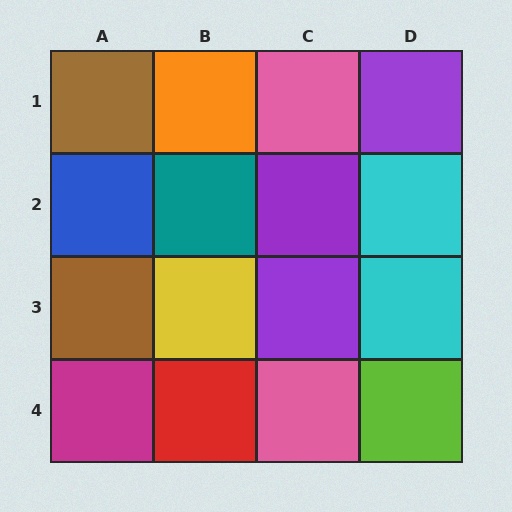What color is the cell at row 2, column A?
Blue.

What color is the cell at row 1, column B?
Orange.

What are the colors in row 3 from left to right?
Brown, yellow, purple, cyan.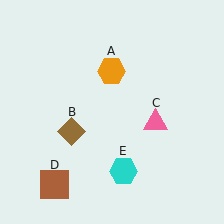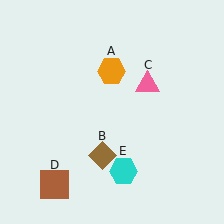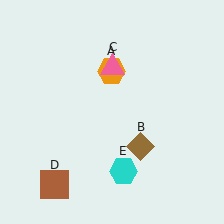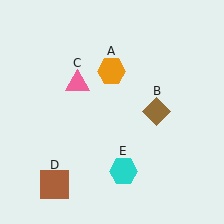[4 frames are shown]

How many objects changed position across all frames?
2 objects changed position: brown diamond (object B), pink triangle (object C).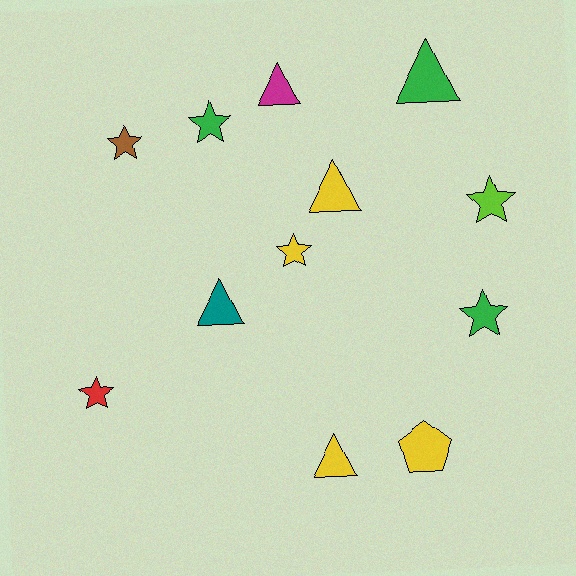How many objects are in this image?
There are 12 objects.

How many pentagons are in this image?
There is 1 pentagon.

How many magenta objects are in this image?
There is 1 magenta object.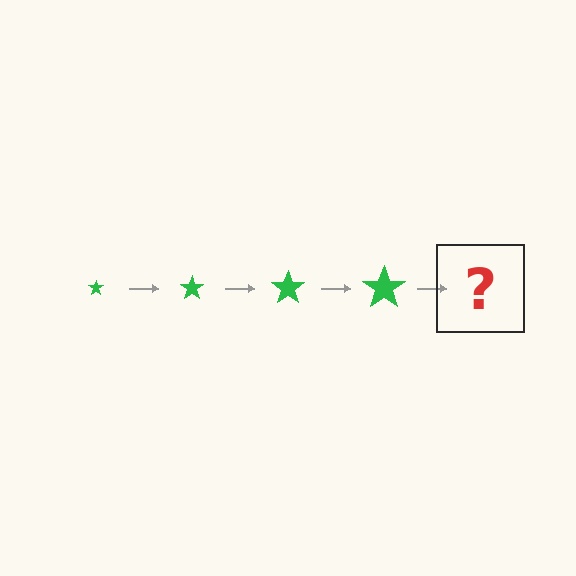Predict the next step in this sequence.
The next step is a green star, larger than the previous one.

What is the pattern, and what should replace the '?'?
The pattern is that the star gets progressively larger each step. The '?' should be a green star, larger than the previous one.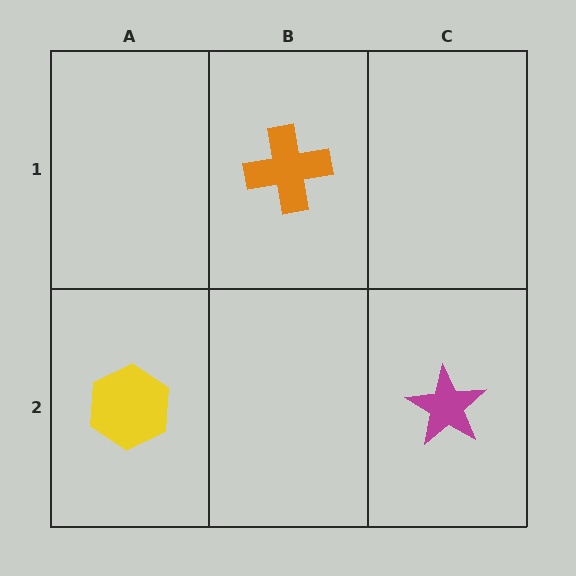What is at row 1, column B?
An orange cross.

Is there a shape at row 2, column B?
No, that cell is empty.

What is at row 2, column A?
A yellow hexagon.